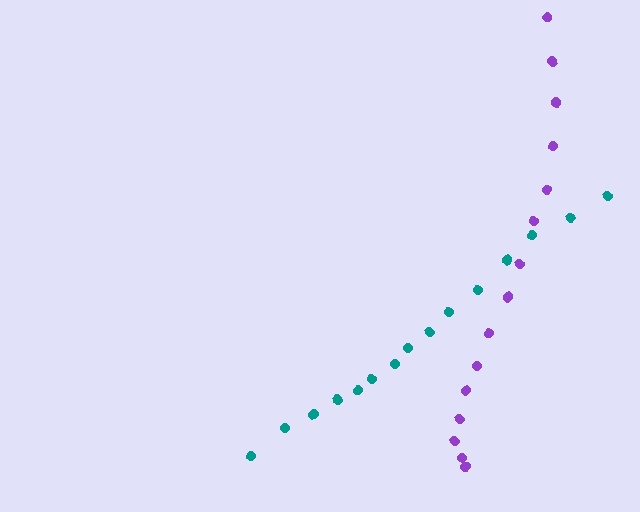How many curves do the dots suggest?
There are 2 distinct paths.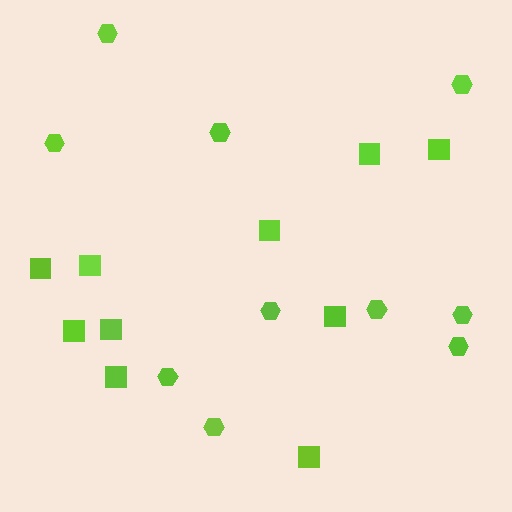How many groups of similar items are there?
There are 2 groups: one group of hexagons (10) and one group of squares (10).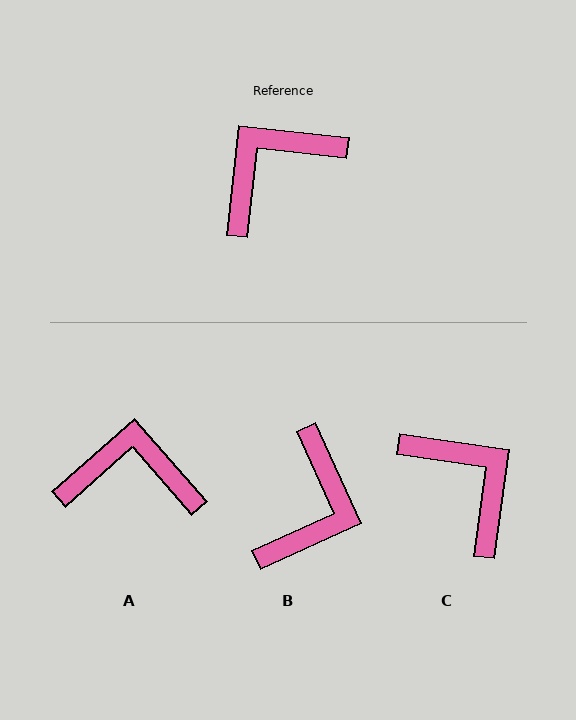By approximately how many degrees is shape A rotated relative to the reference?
Approximately 42 degrees clockwise.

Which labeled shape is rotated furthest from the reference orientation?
B, about 149 degrees away.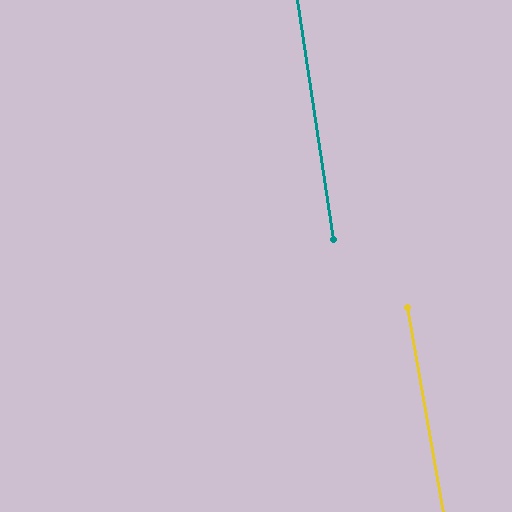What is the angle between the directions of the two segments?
Approximately 1 degree.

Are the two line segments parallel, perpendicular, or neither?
Parallel — their directions differ by only 1.4°.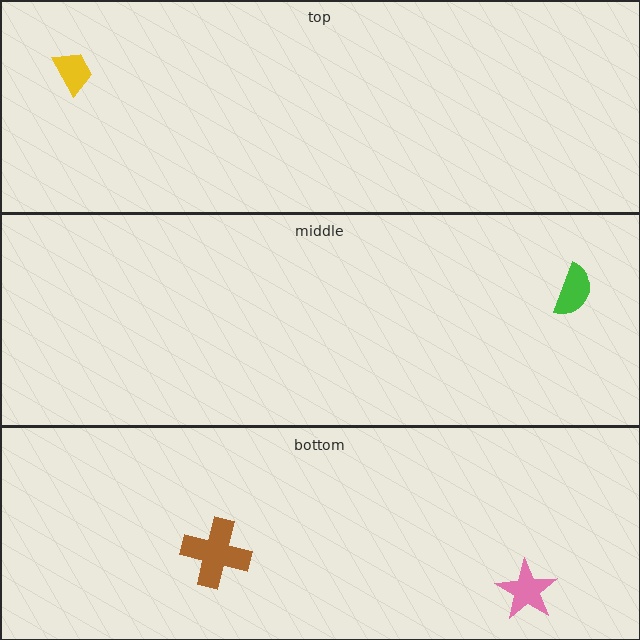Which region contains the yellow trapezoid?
The top region.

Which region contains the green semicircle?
The middle region.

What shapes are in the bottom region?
The pink star, the brown cross.